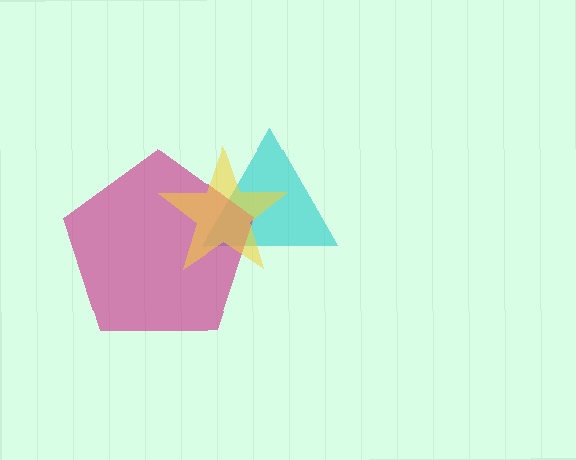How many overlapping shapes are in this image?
There are 3 overlapping shapes in the image.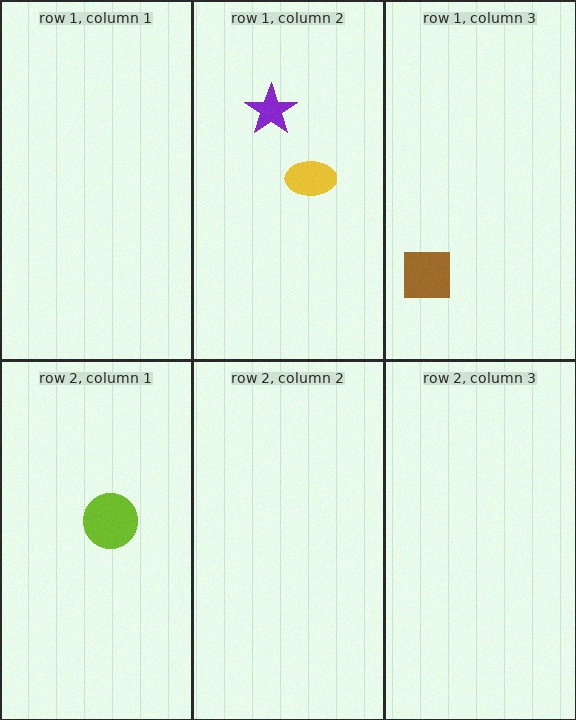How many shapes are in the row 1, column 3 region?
1.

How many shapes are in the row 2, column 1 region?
1.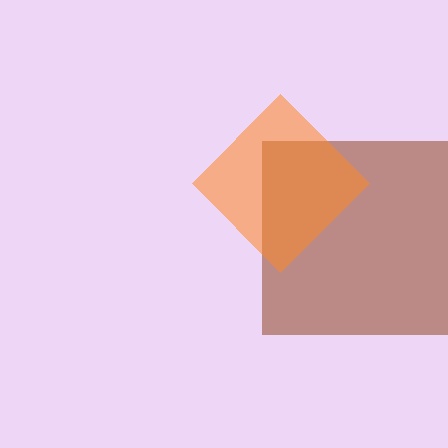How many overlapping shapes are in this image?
There are 2 overlapping shapes in the image.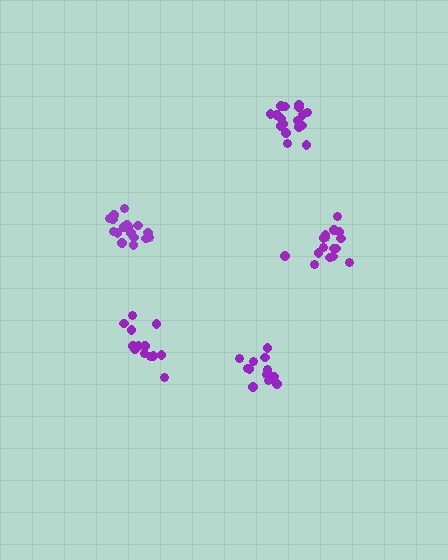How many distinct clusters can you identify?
There are 5 distinct clusters.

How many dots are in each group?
Group 1: 14 dots, Group 2: 13 dots, Group 3: 16 dots, Group 4: 17 dots, Group 5: 18 dots (78 total).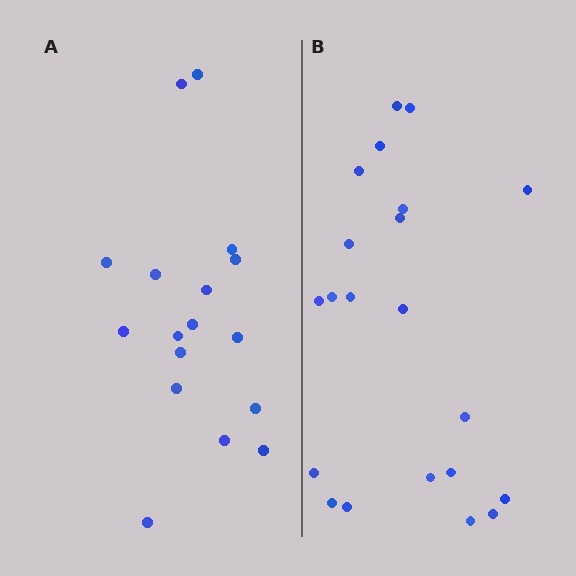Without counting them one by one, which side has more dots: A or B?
Region B (the right region) has more dots.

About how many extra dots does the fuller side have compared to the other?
Region B has about 4 more dots than region A.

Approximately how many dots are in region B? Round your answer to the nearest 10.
About 20 dots. (The exact count is 21, which rounds to 20.)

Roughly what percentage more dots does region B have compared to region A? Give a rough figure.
About 25% more.